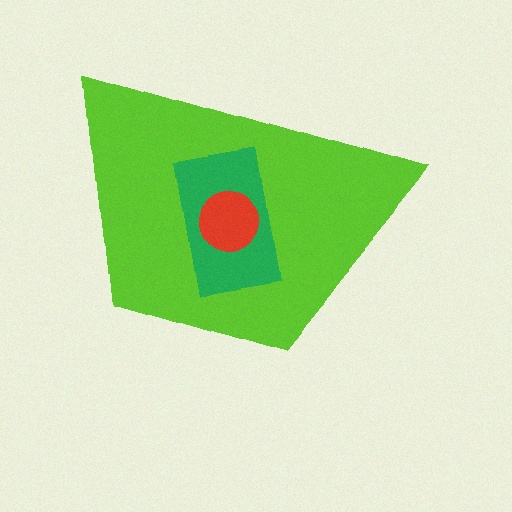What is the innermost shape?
The red circle.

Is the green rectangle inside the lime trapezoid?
Yes.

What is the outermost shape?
The lime trapezoid.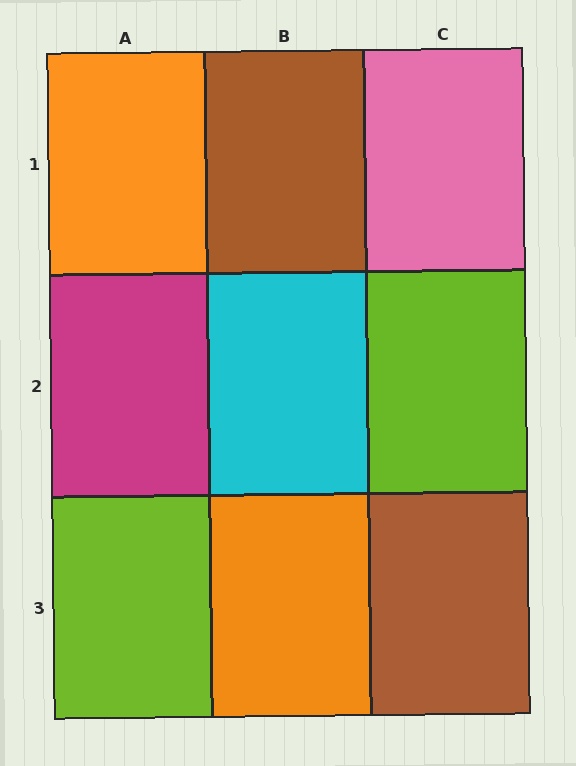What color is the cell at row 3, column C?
Brown.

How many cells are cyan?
1 cell is cyan.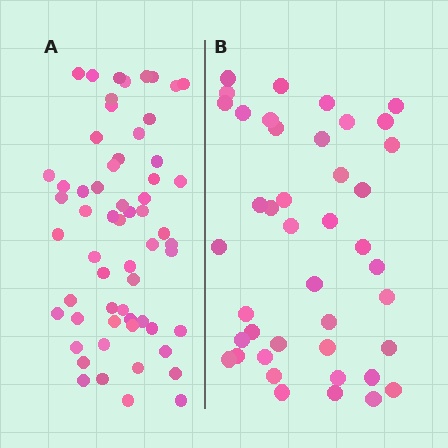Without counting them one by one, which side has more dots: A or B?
Region A (the left region) has more dots.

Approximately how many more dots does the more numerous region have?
Region A has approximately 20 more dots than region B.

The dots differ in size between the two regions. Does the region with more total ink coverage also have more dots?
No. Region B has more total ink coverage because its dots are larger, but region A actually contains more individual dots. Total area can be misleading — the number of items is what matters here.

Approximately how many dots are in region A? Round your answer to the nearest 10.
About 60 dots.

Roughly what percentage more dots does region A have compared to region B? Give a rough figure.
About 45% more.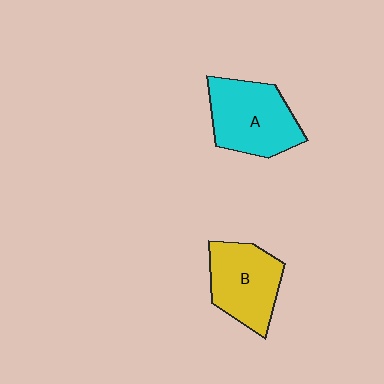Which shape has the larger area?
Shape A (cyan).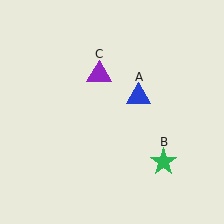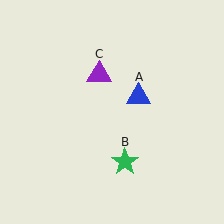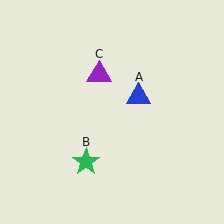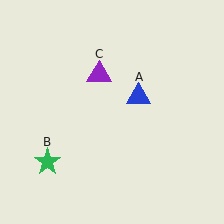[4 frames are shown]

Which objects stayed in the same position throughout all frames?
Blue triangle (object A) and purple triangle (object C) remained stationary.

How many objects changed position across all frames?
1 object changed position: green star (object B).